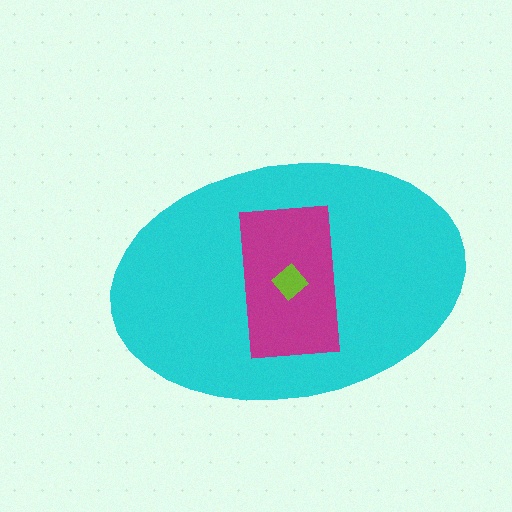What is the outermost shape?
The cyan ellipse.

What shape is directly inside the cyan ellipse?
The magenta rectangle.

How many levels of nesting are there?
3.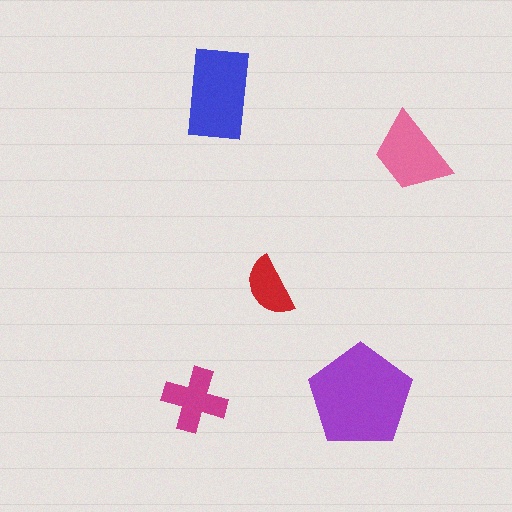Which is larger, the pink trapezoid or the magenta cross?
The pink trapezoid.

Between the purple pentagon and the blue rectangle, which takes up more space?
The purple pentagon.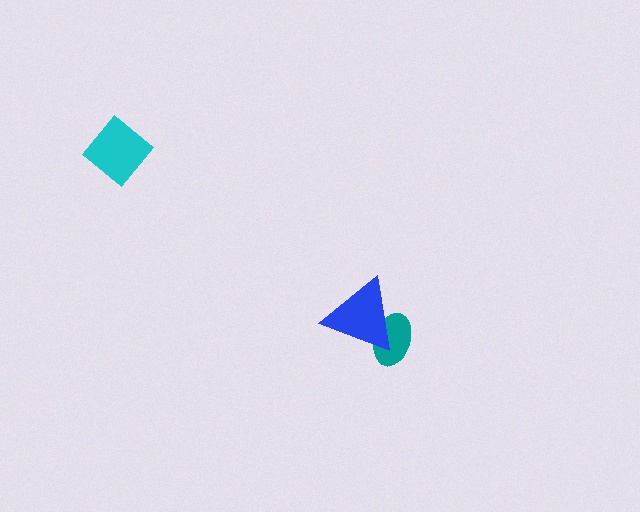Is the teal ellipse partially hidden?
Yes, it is partially covered by another shape.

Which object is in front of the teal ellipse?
The blue triangle is in front of the teal ellipse.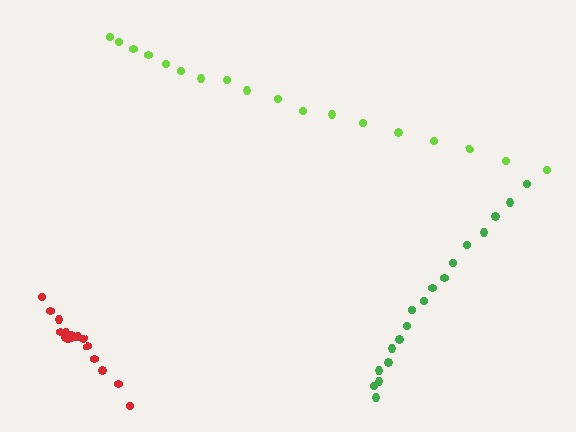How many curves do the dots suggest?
There are 3 distinct paths.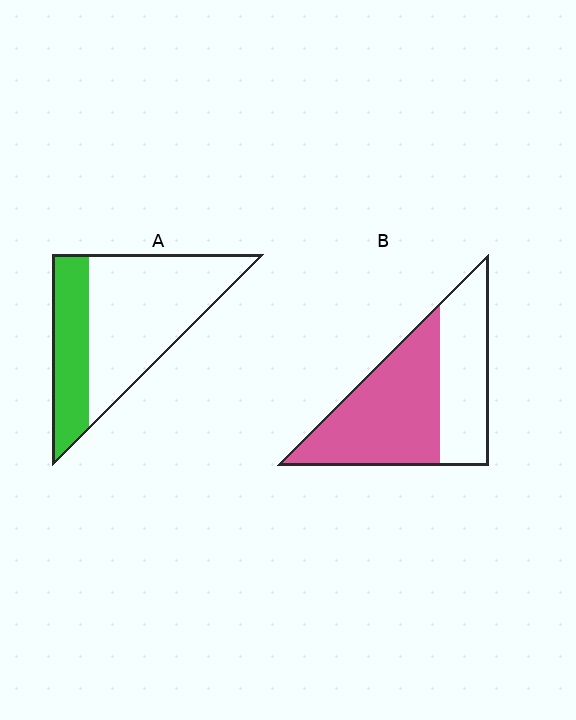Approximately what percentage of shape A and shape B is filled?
A is approximately 30% and B is approximately 60%.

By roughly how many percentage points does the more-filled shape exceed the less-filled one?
By roughly 25 percentage points (B over A).